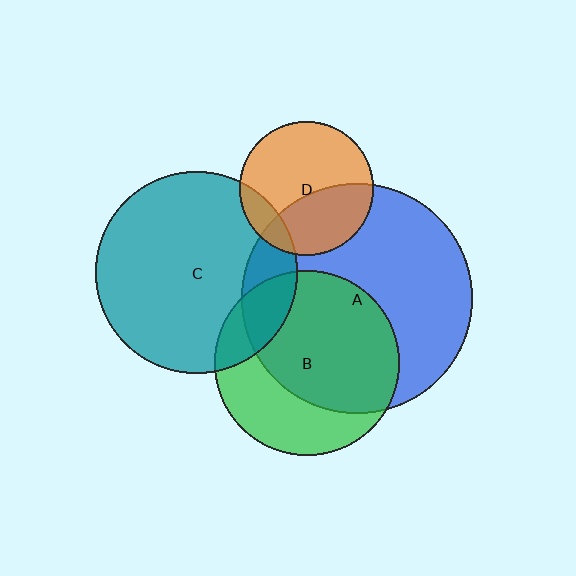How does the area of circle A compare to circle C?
Approximately 1.3 times.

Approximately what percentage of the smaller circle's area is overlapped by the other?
Approximately 65%.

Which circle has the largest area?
Circle A (blue).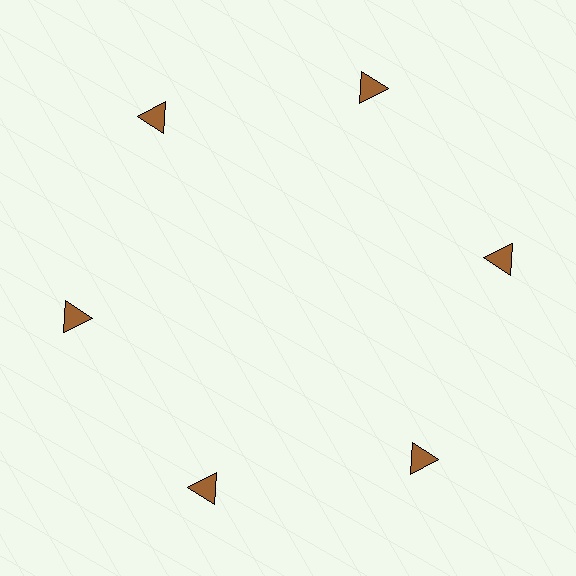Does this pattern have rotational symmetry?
Yes, this pattern has 6-fold rotational symmetry. It looks the same after rotating 60 degrees around the center.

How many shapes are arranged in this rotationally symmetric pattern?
There are 6 shapes, arranged in 6 groups of 1.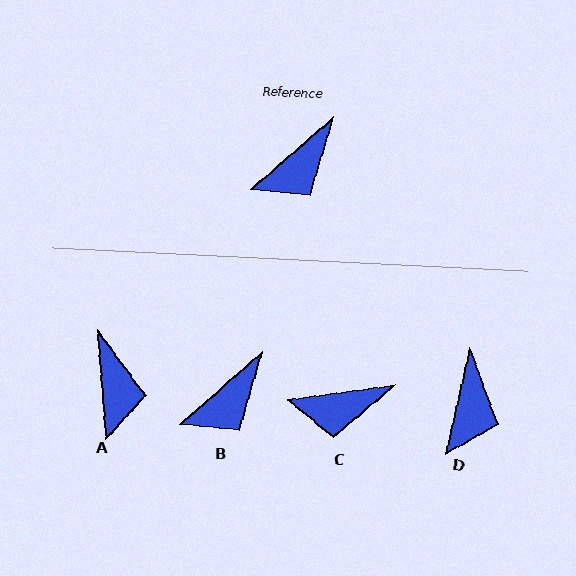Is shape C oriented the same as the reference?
No, it is off by about 34 degrees.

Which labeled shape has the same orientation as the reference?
B.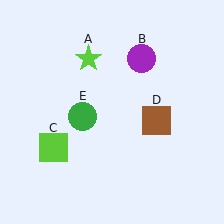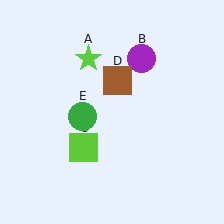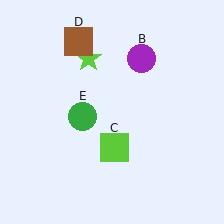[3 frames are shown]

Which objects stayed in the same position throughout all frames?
Lime star (object A) and purple circle (object B) and green circle (object E) remained stationary.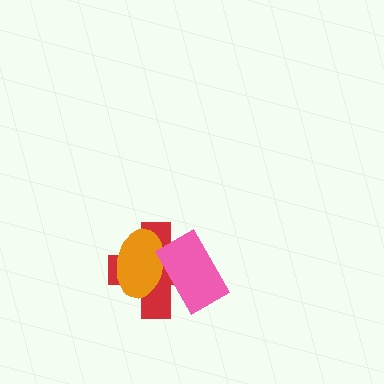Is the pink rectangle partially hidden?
No, no other shape covers it.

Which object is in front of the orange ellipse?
The pink rectangle is in front of the orange ellipse.